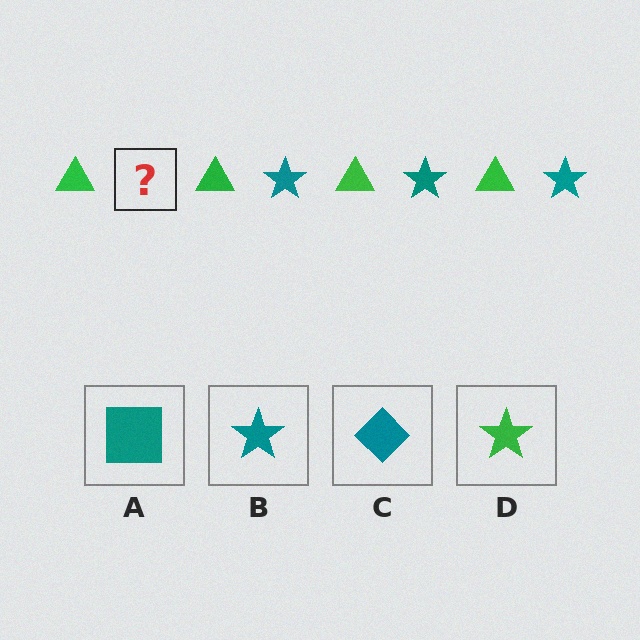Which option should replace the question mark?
Option B.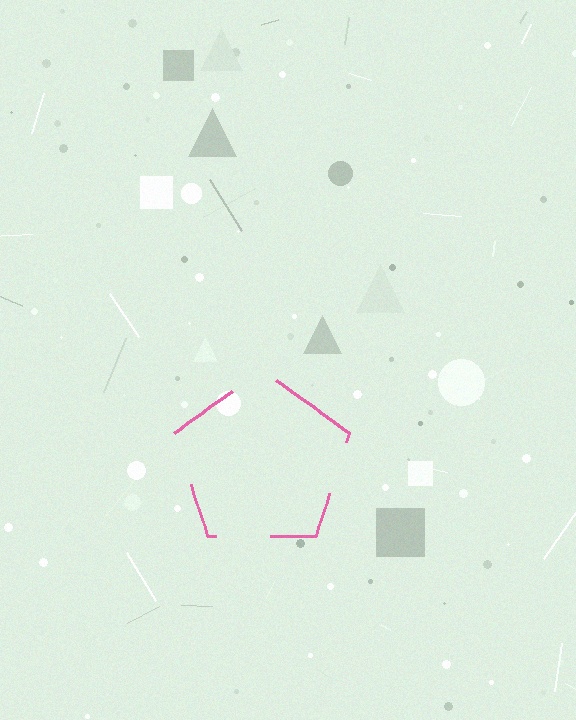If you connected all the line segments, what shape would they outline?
They would outline a pentagon.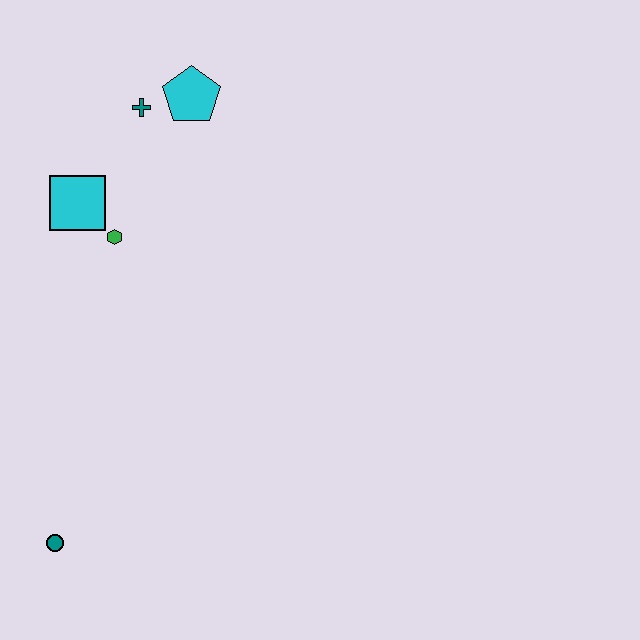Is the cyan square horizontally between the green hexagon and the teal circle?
Yes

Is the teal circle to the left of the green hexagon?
Yes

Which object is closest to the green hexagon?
The cyan square is closest to the green hexagon.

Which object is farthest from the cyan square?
The teal circle is farthest from the cyan square.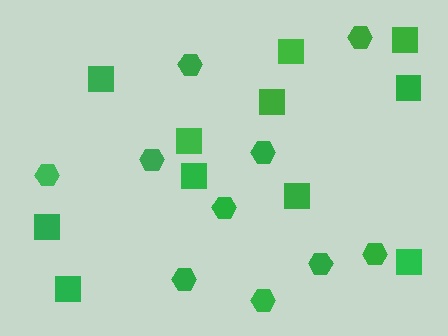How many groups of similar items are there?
There are 2 groups: one group of squares (11) and one group of hexagons (10).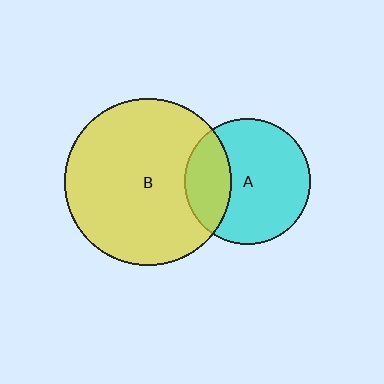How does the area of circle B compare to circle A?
Approximately 1.8 times.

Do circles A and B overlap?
Yes.